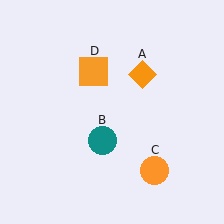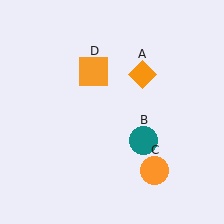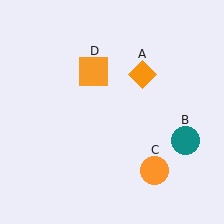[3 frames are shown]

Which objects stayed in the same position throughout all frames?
Orange diamond (object A) and orange circle (object C) and orange square (object D) remained stationary.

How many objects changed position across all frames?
1 object changed position: teal circle (object B).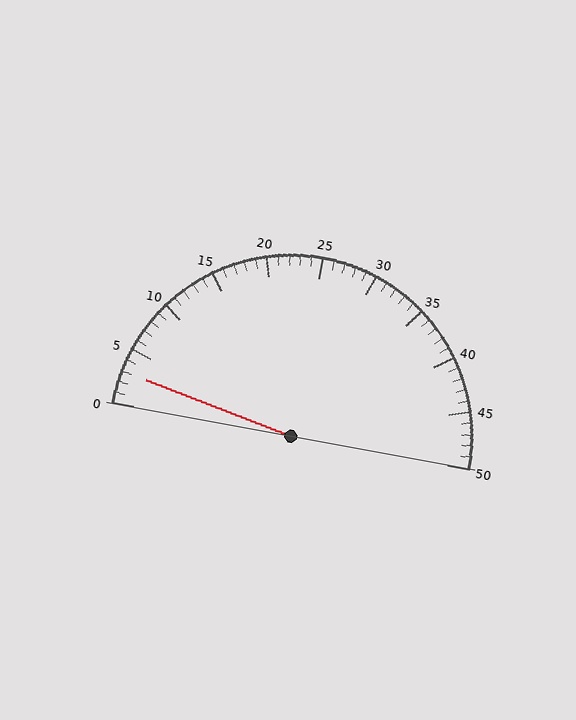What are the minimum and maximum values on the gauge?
The gauge ranges from 0 to 50.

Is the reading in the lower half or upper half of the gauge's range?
The reading is in the lower half of the range (0 to 50).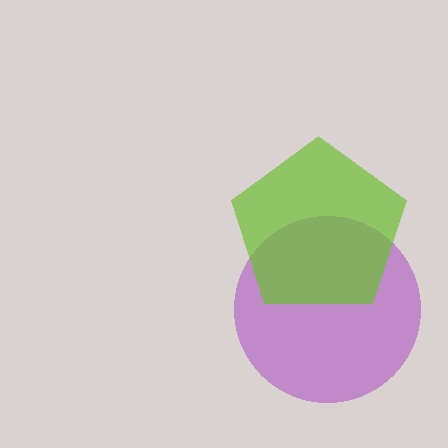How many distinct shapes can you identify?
There are 2 distinct shapes: a purple circle, a lime pentagon.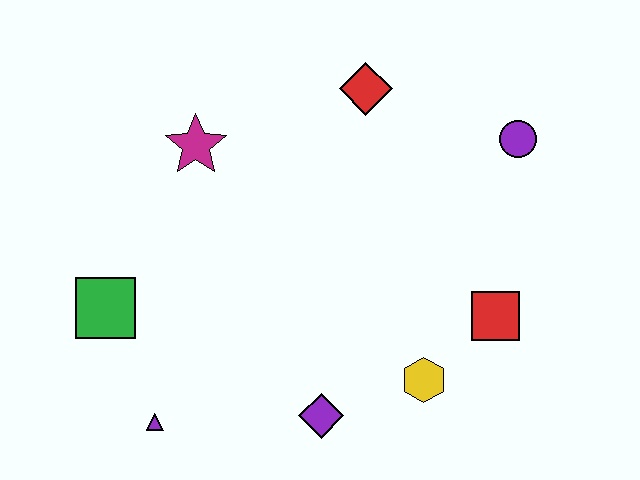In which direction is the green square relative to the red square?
The green square is to the left of the red square.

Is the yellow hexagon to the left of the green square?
No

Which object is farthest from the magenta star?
The red square is farthest from the magenta star.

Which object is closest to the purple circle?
The red diamond is closest to the purple circle.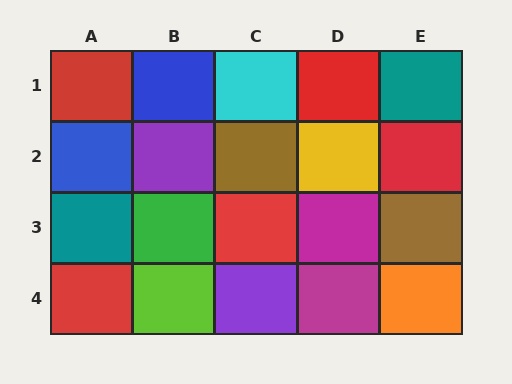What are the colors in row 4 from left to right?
Red, lime, purple, magenta, orange.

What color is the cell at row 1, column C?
Cyan.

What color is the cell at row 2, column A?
Blue.